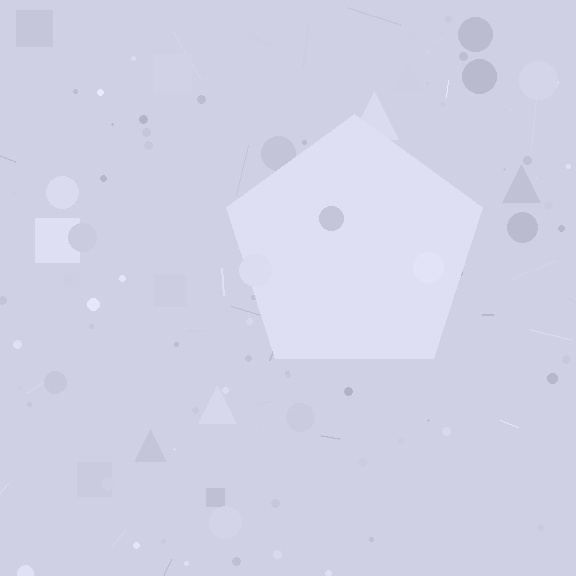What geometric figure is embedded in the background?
A pentagon is embedded in the background.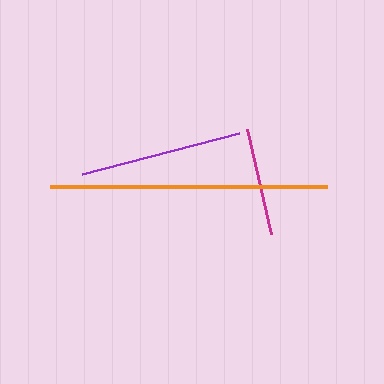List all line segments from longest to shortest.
From longest to shortest: orange, purple, magenta.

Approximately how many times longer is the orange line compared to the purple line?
The orange line is approximately 1.7 times the length of the purple line.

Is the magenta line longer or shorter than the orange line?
The orange line is longer than the magenta line.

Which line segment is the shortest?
The magenta line is the shortest at approximately 108 pixels.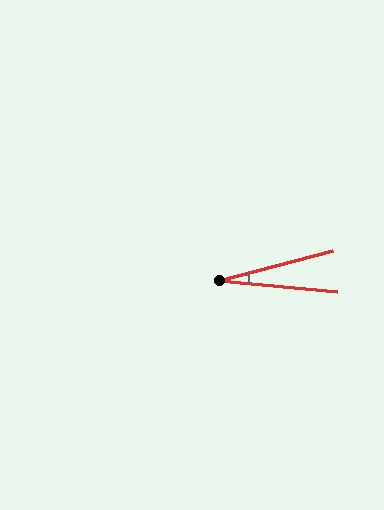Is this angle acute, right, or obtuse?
It is acute.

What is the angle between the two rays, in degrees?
Approximately 20 degrees.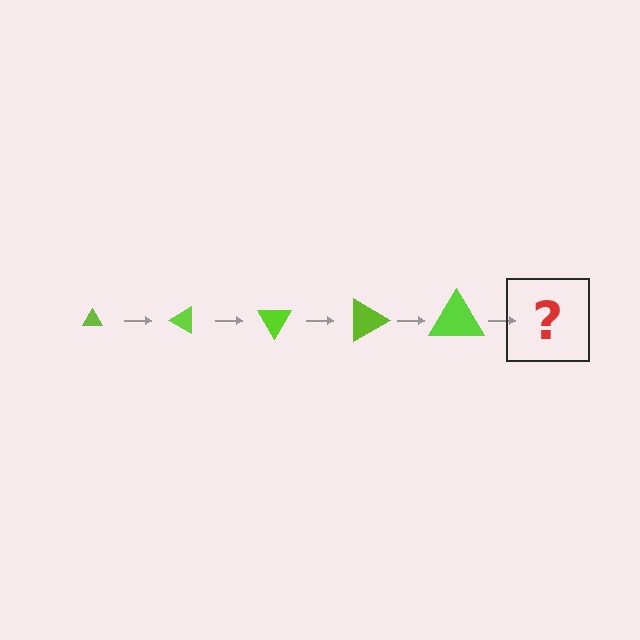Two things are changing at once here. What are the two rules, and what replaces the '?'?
The two rules are that the triangle grows larger each step and it rotates 30 degrees each step. The '?' should be a triangle, larger than the previous one and rotated 150 degrees from the start.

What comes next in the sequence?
The next element should be a triangle, larger than the previous one and rotated 150 degrees from the start.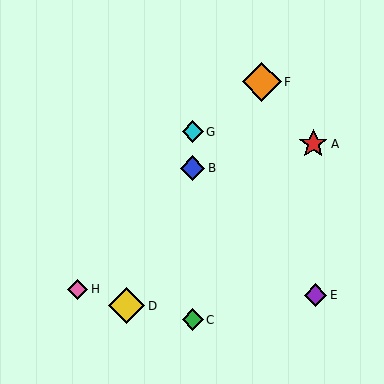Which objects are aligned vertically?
Objects B, C, G are aligned vertically.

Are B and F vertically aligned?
No, B is at x≈193 and F is at x≈262.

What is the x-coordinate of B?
Object B is at x≈193.